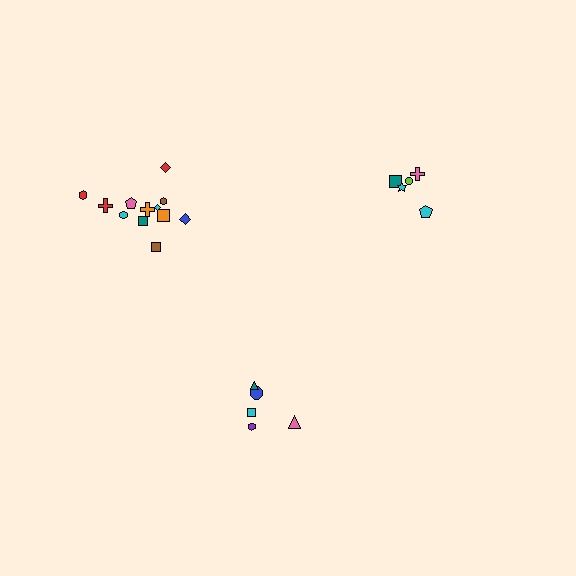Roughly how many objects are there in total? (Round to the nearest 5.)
Roughly 20 objects in total.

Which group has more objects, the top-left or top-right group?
The top-left group.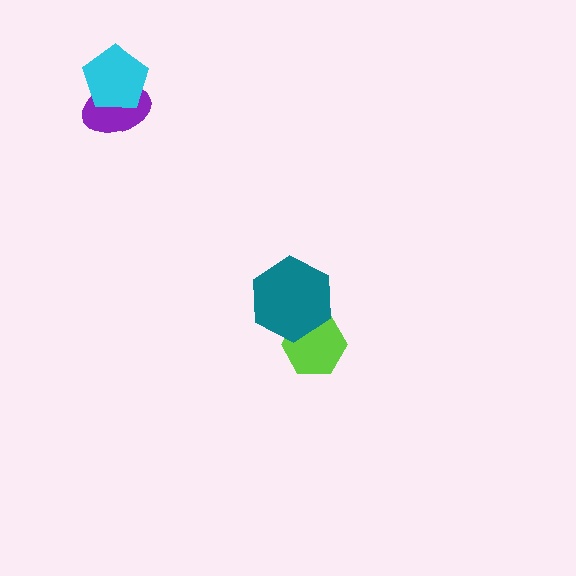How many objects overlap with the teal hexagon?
1 object overlaps with the teal hexagon.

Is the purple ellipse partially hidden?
Yes, it is partially covered by another shape.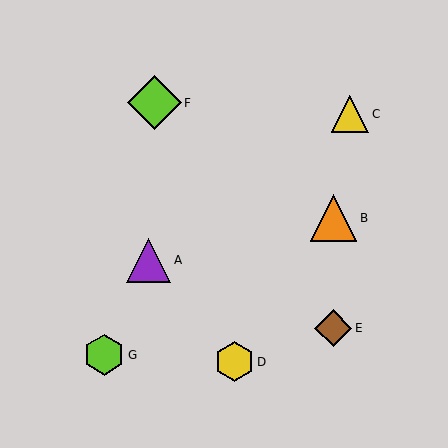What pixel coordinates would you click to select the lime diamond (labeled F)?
Click at (154, 103) to select the lime diamond F.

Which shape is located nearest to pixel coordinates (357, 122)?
The yellow triangle (labeled C) at (350, 114) is nearest to that location.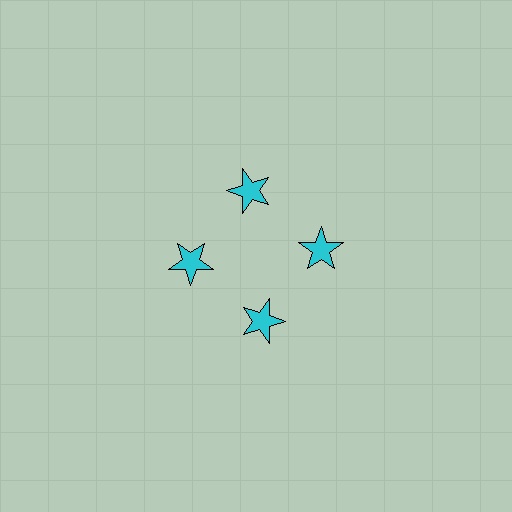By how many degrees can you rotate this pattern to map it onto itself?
The pattern maps onto itself every 90 degrees of rotation.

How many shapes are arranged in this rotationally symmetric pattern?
There are 4 shapes, arranged in 4 groups of 1.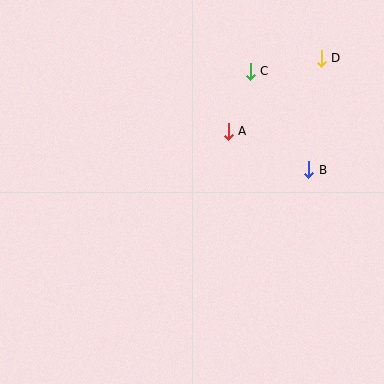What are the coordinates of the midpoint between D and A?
The midpoint between D and A is at (275, 95).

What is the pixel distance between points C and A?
The distance between C and A is 64 pixels.